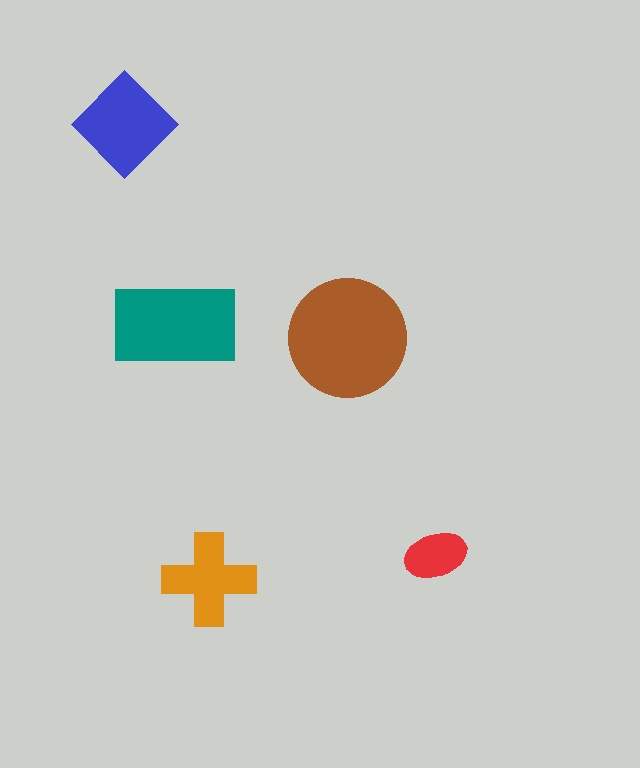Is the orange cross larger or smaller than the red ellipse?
Larger.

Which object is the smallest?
The red ellipse.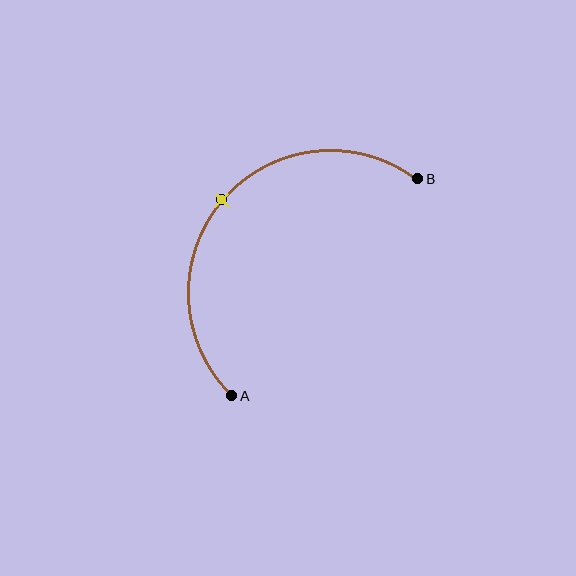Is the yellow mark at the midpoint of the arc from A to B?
Yes. The yellow mark lies on the arc at equal arc-length from both A and B — it is the arc midpoint.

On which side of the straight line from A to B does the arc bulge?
The arc bulges above and to the left of the straight line connecting A and B.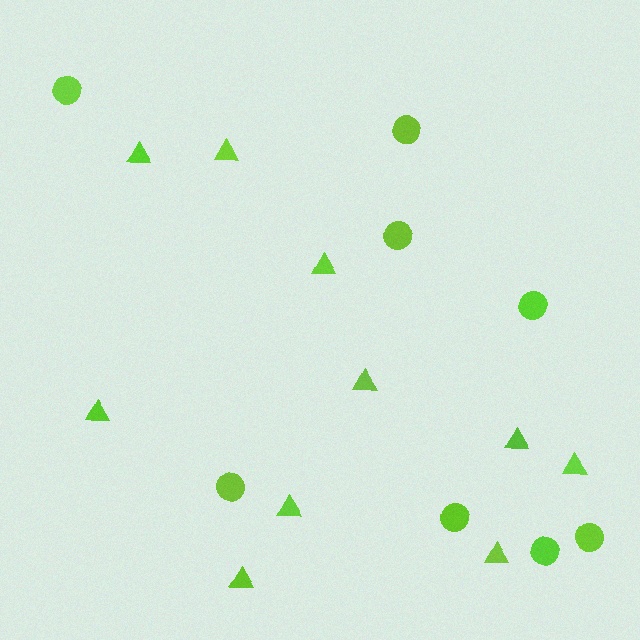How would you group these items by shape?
There are 2 groups: one group of circles (8) and one group of triangles (10).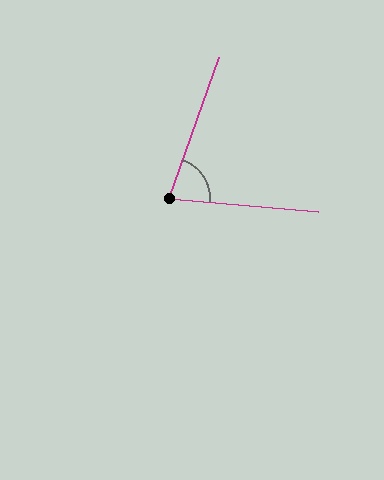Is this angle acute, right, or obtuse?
It is acute.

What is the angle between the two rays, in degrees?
Approximately 76 degrees.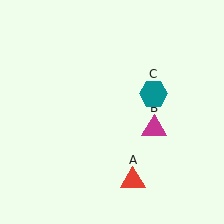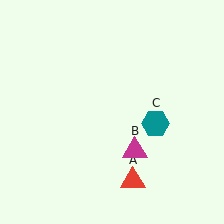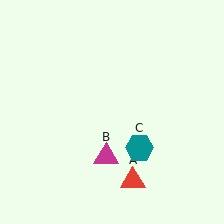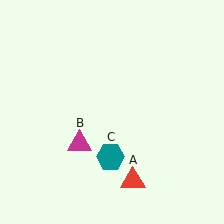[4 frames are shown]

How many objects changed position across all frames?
2 objects changed position: magenta triangle (object B), teal hexagon (object C).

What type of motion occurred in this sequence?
The magenta triangle (object B), teal hexagon (object C) rotated clockwise around the center of the scene.